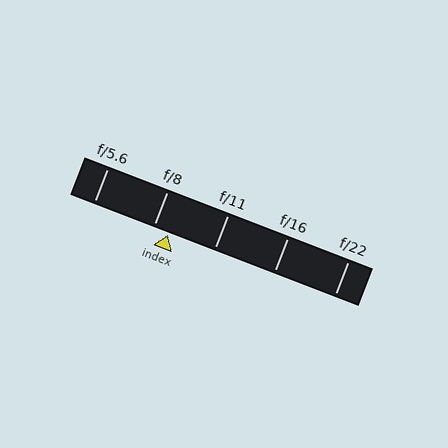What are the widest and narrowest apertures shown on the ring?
The widest aperture shown is f/5.6 and the narrowest is f/22.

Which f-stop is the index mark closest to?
The index mark is closest to f/8.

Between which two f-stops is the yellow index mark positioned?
The index mark is between f/8 and f/11.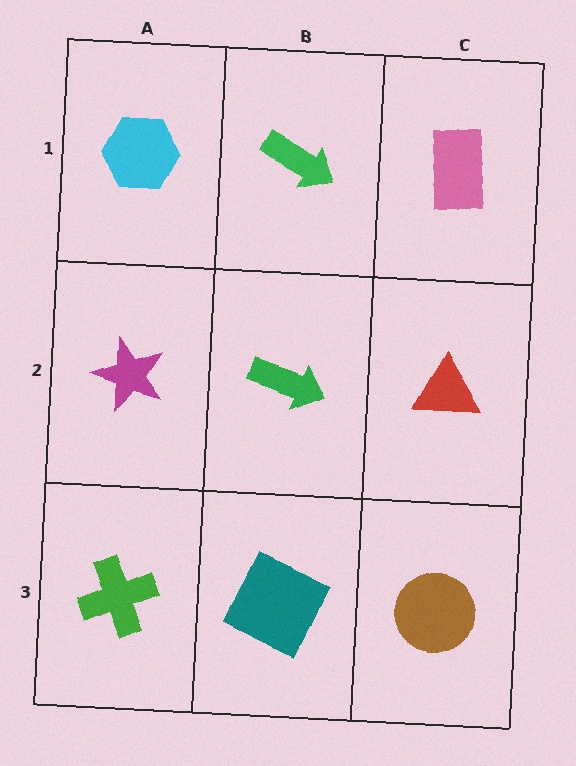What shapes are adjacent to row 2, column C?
A pink rectangle (row 1, column C), a brown circle (row 3, column C), a green arrow (row 2, column B).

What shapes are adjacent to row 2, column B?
A green arrow (row 1, column B), a teal square (row 3, column B), a magenta star (row 2, column A), a red triangle (row 2, column C).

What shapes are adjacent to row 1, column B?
A green arrow (row 2, column B), a cyan hexagon (row 1, column A), a pink rectangle (row 1, column C).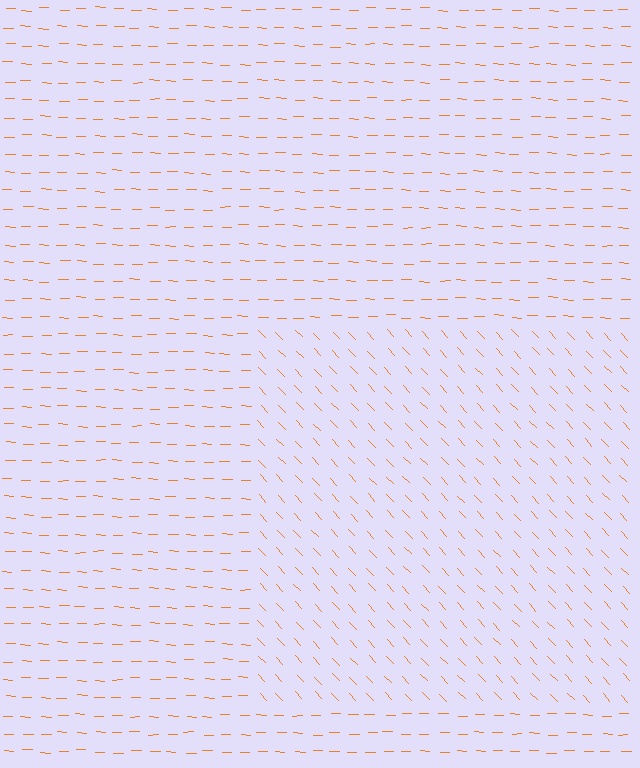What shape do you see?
I see a rectangle.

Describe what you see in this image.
The image is filled with small orange line segments. A rectangle region in the image has lines oriented differently from the surrounding lines, creating a visible texture boundary.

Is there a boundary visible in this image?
Yes, there is a texture boundary formed by a change in line orientation.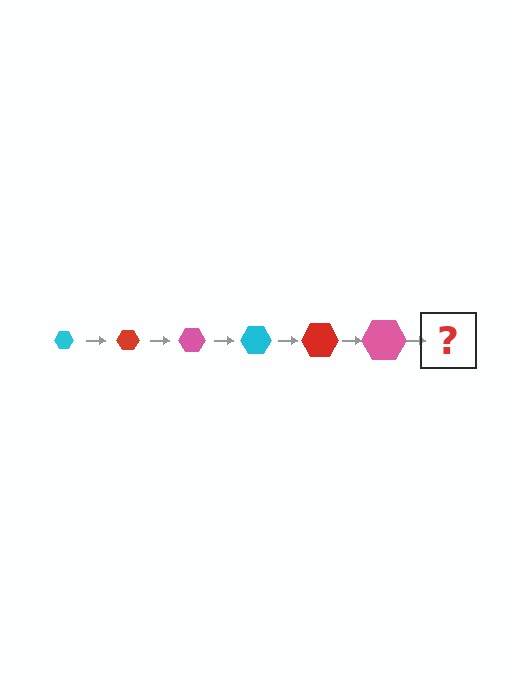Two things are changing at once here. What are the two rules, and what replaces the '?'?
The two rules are that the hexagon grows larger each step and the color cycles through cyan, red, and pink. The '?' should be a cyan hexagon, larger than the previous one.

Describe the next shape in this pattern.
It should be a cyan hexagon, larger than the previous one.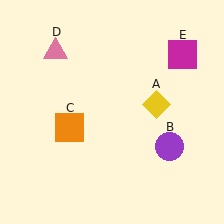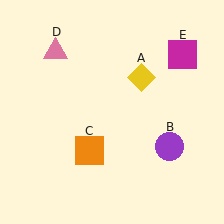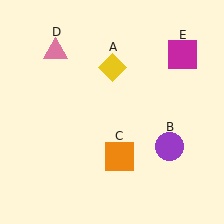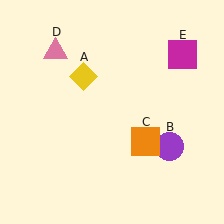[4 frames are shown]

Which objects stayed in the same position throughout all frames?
Purple circle (object B) and pink triangle (object D) and magenta square (object E) remained stationary.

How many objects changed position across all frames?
2 objects changed position: yellow diamond (object A), orange square (object C).